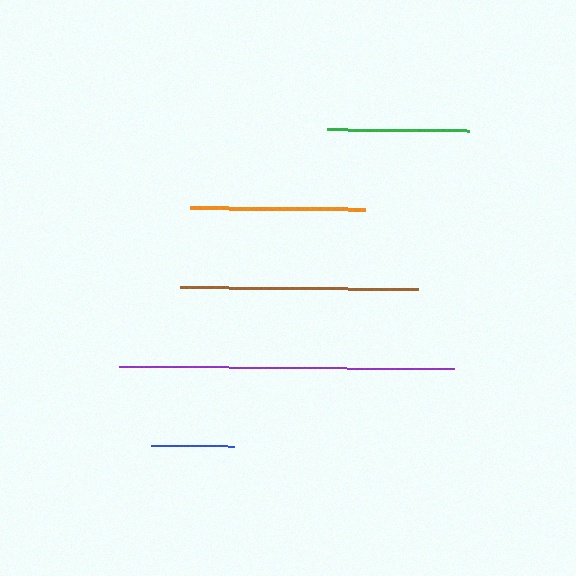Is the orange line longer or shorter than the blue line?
The orange line is longer than the blue line.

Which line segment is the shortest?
The blue line is the shortest at approximately 83 pixels.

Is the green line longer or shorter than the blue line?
The green line is longer than the blue line.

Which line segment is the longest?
The purple line is the longest at approximately 335 pixels.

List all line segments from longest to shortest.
From longest to shortest: purple, brown, orange, green, blue.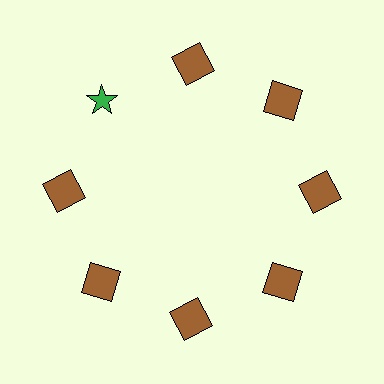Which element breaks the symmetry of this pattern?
The green star at roughly the 10 o'clock position breaks the symmetry. All other shapes are brown squares.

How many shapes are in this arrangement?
There are 8 shapes arranged in a ring pattern.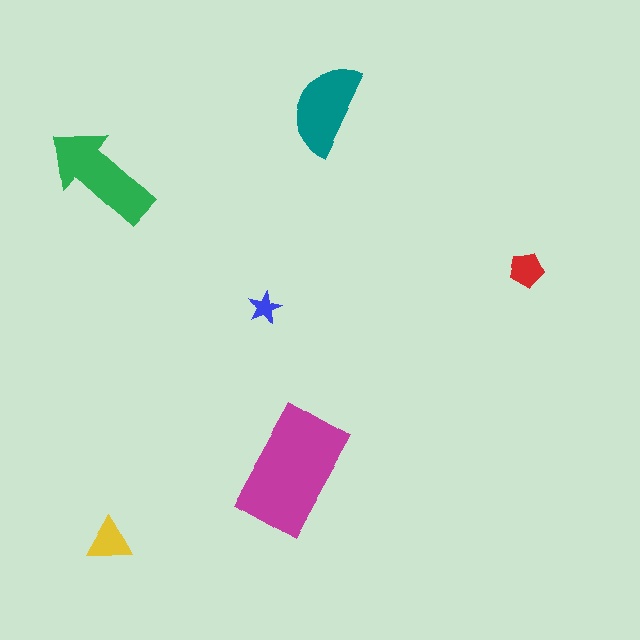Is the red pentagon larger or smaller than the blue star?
Larger.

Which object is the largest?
The magenta rectangle.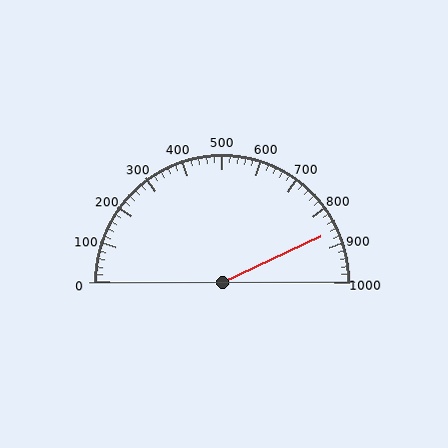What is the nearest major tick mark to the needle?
The nearest major tick mark is 900.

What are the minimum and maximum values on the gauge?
The gauge ranges from 0 to 1000.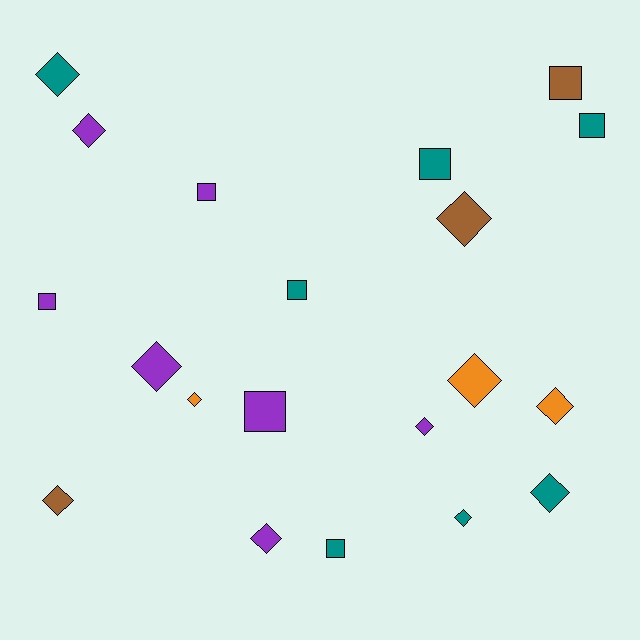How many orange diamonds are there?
There are 3 orange diamonds.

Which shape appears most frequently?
Diamond, with 12 objects.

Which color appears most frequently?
Teal, with 7 objects.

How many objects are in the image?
There are 20 objects.